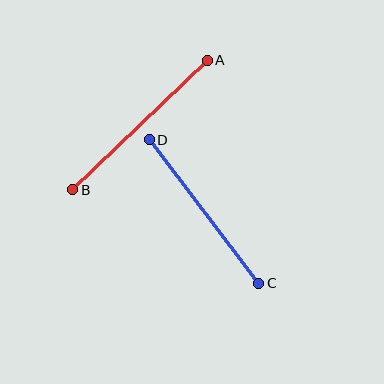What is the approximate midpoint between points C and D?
The midpoint is at approximately (204, 212) pixels.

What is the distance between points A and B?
The distance is approximately 187 pixels.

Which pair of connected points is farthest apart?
Points A and B are farthest apart.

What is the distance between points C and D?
The distance is approximately 180 pixels.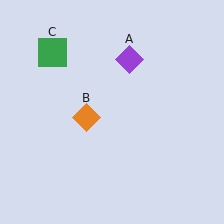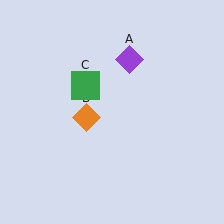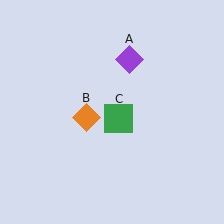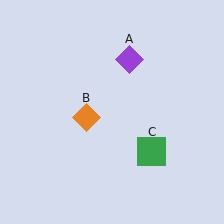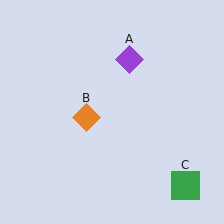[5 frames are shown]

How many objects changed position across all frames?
1 object changed position: green square (object C).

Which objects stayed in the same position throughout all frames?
Purple diamond (object A) and orange diamond (object B) remained stationary.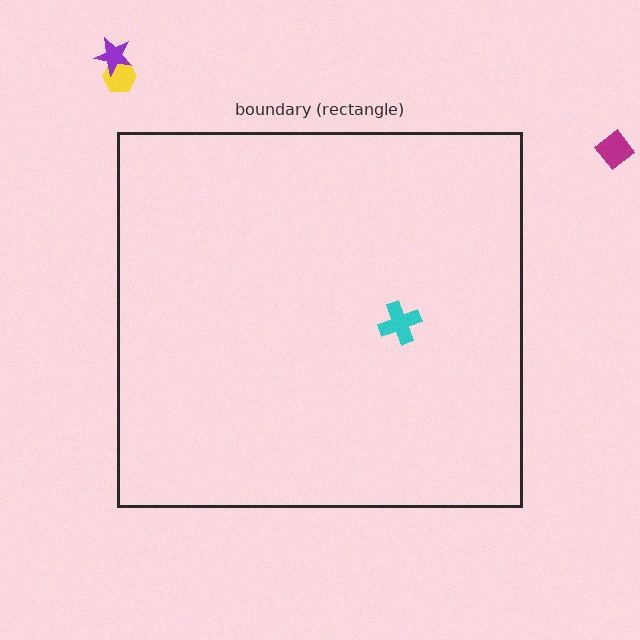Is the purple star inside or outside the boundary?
Outside.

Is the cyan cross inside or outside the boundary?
Inside.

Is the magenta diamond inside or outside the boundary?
Outside.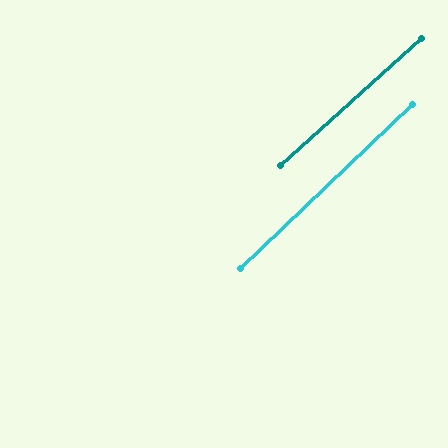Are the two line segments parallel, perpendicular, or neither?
Parallel — their directions differ by only 1.9°.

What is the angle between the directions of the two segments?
Approximately 2 degrees.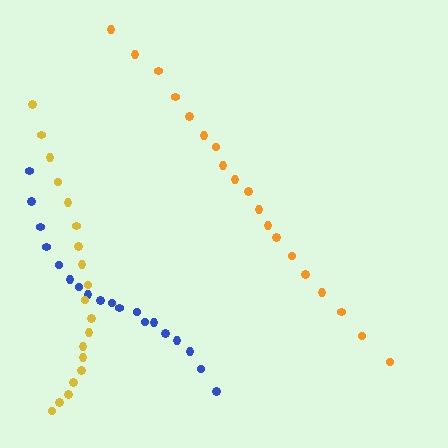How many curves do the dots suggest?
There are 3 distinct paths.